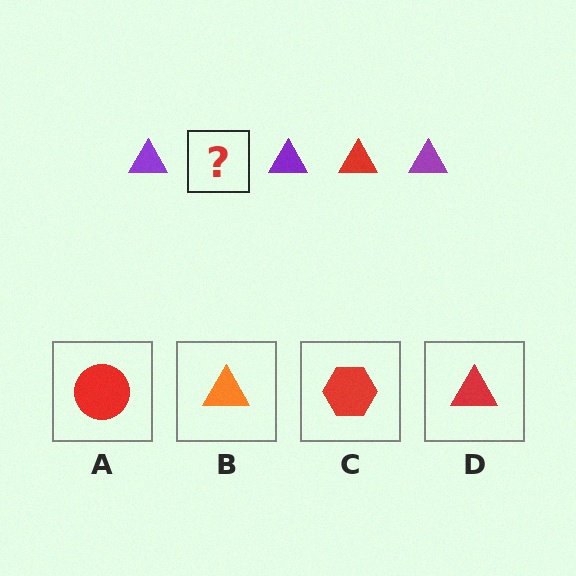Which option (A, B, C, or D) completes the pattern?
D.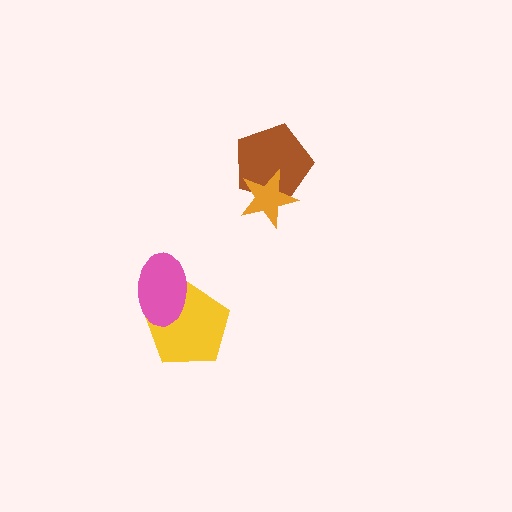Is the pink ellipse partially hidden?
No, no other shape covers it.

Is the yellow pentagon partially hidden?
Yes, it is partially covered by another shape.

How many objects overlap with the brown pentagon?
1 object overlaps with the brown pentagon.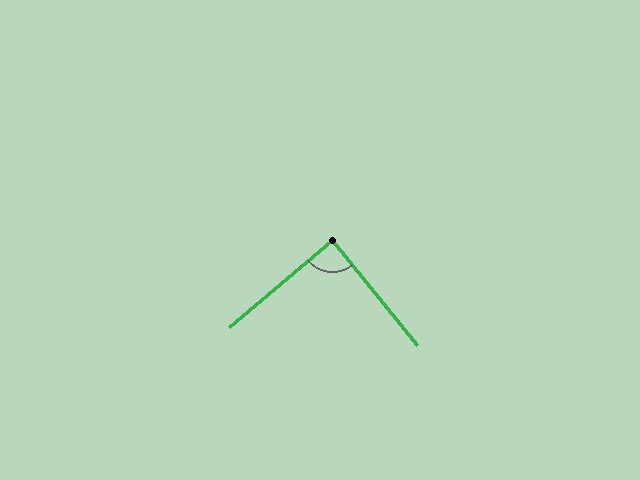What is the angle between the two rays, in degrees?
Approximately 89 degrees.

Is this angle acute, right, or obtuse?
It is approximately a right angle.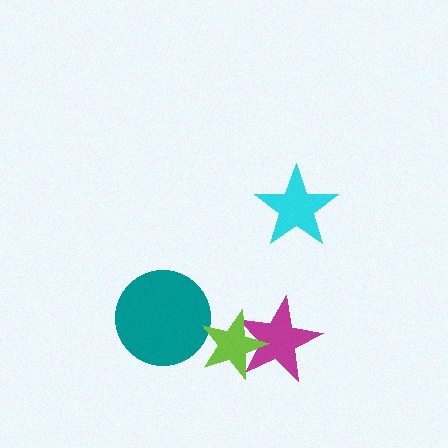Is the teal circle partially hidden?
Yes, it is partially covered by another shape.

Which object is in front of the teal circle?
The lime star is in front of the teal circle.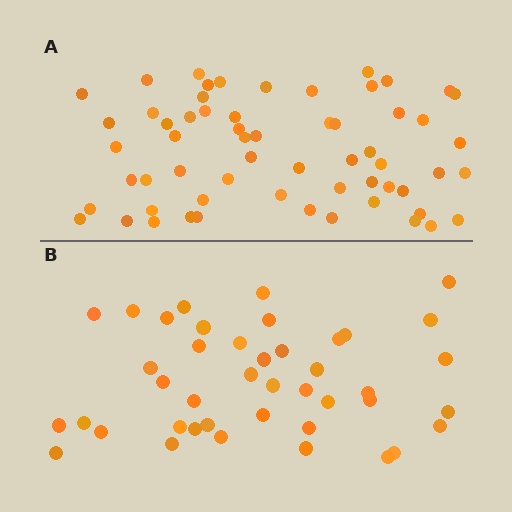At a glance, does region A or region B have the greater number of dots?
Region A (the top region) has more dots.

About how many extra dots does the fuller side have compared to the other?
Region A has approximately 20 more dots than region B.